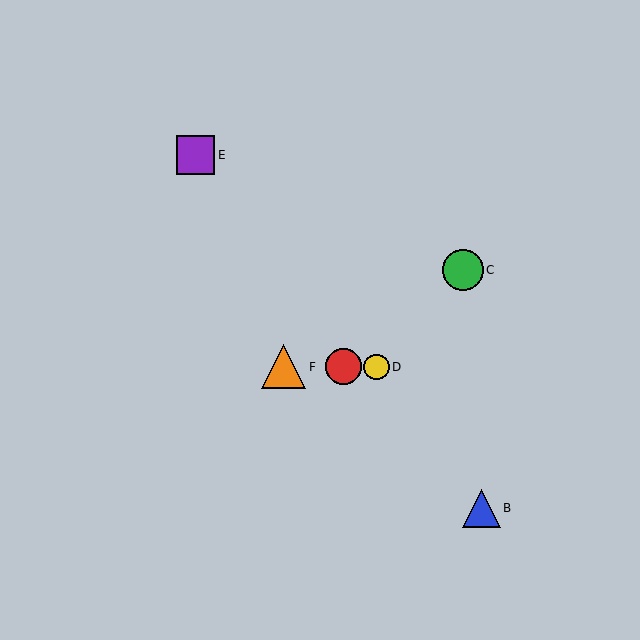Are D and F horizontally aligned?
Yes, both are at y≈367.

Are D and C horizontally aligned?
No, D is at y≈367 and C is at y≈270.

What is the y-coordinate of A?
Object A is at y≈367.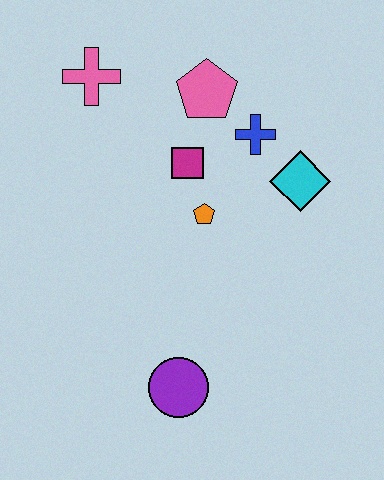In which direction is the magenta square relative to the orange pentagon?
The magenta square is above the orange pentagon.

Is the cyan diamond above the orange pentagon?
Yes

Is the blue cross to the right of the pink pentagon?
Yes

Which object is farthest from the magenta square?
The purple circle is farthest from the magenta square.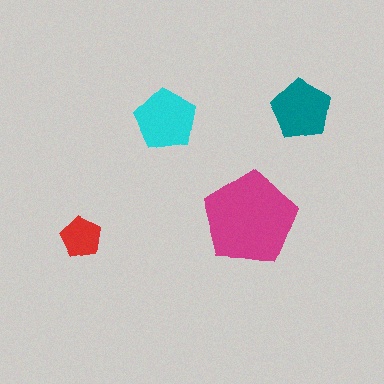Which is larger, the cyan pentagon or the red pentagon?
The cyan one.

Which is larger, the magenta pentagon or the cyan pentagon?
The magenta one.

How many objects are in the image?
There are 4 objects in the image.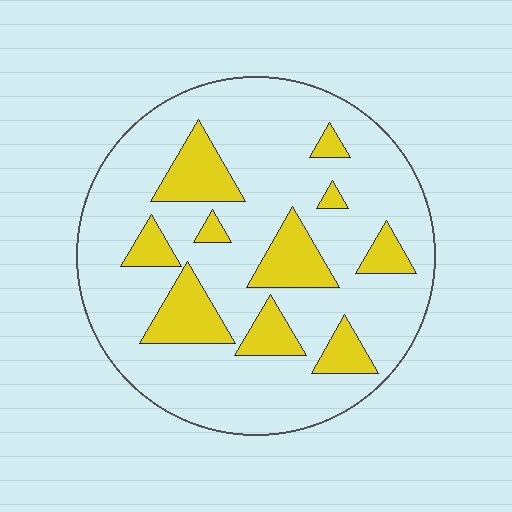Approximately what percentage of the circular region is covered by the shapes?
Approximately 20%.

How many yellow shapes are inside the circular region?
10.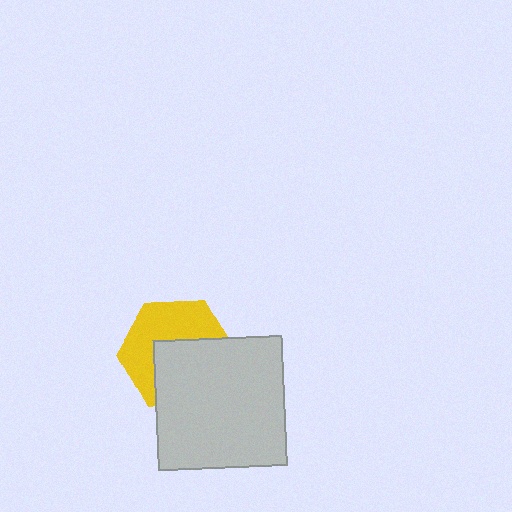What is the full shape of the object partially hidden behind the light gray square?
The partially hidden object is a yellow hexagon.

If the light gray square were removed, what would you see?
You would see the complete yellow hexagon.